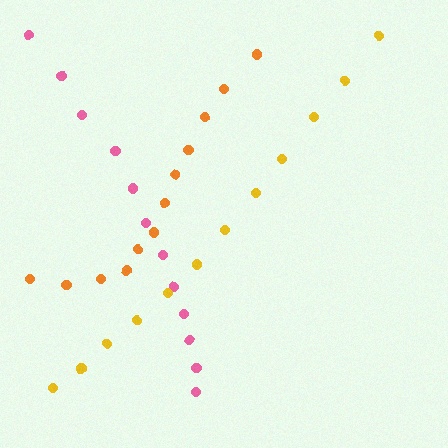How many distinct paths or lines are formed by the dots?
There are 3 distinct paths.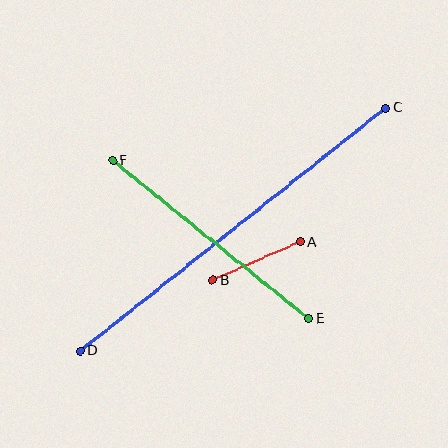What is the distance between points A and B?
The distance is approximately 95 pixels.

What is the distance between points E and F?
The distance is approximately 251 pixels.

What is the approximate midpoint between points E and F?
The midpoint is at approximately (211, 240) pixels.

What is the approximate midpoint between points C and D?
The midpoint is at approximately (233, 229) pixels.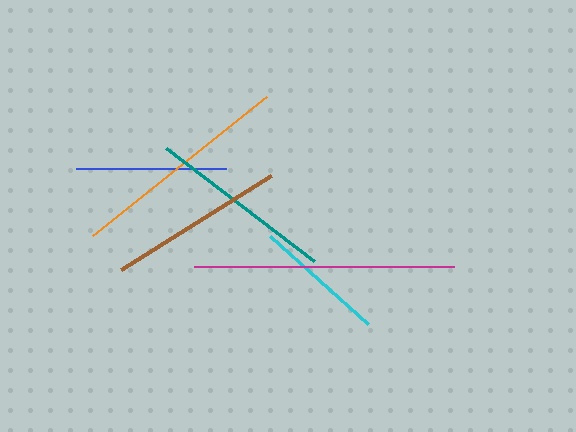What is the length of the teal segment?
The teal segment is approximately 186 pixels long.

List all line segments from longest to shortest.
From longest to shortest: magenta, orange, teal, brown, blue, cyan.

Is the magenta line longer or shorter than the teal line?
The magenta line is longer than the teal line.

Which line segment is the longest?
The magenta line is the longest at approximately 260 pixels.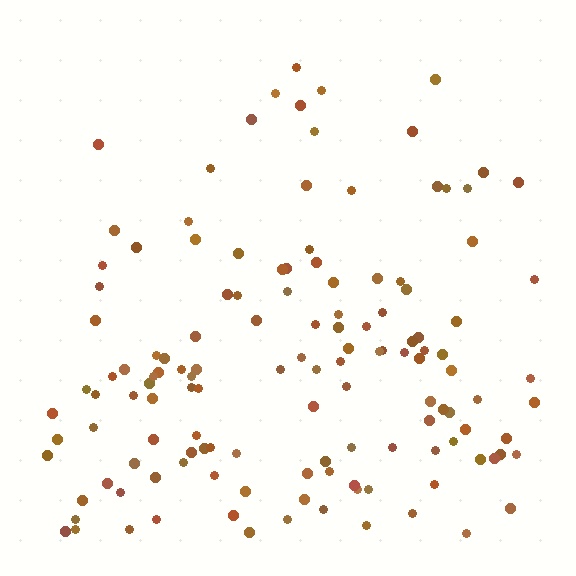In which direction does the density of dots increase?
From top to bottom, with the bottom side densest.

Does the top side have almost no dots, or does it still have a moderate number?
Still a moderate number, just noticeably fewer than the bottom.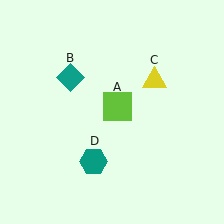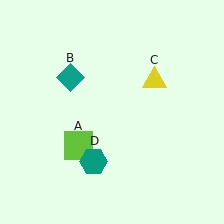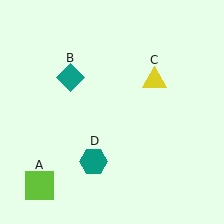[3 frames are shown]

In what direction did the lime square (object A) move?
The lime square (object A) moved down and to the left.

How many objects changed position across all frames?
1 object changed position: lime square (object A).